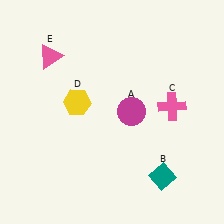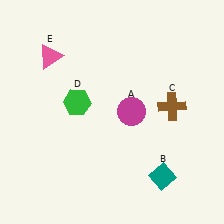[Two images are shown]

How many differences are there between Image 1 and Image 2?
There are 2 differences between the two images.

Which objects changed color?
C changed from pink to brown. D changed from yellow to green.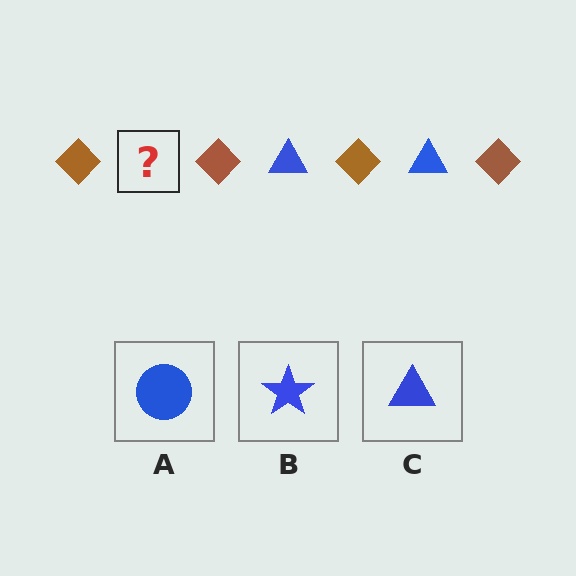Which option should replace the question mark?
Option C.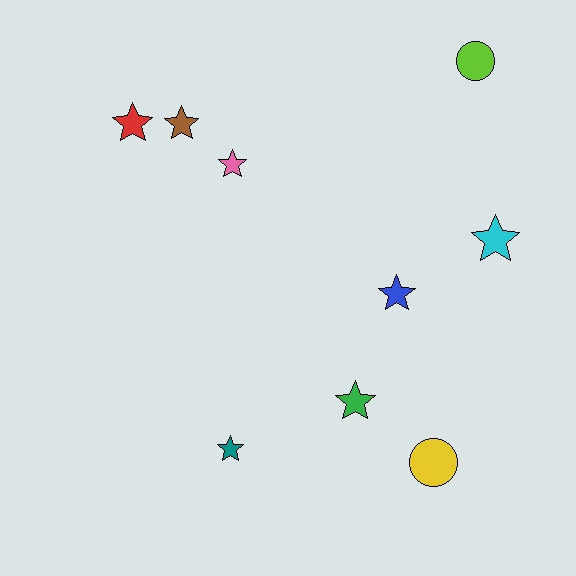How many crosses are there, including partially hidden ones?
There are no crosses.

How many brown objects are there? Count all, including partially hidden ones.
There is 1 brown object.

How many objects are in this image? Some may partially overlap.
There are 9 objects.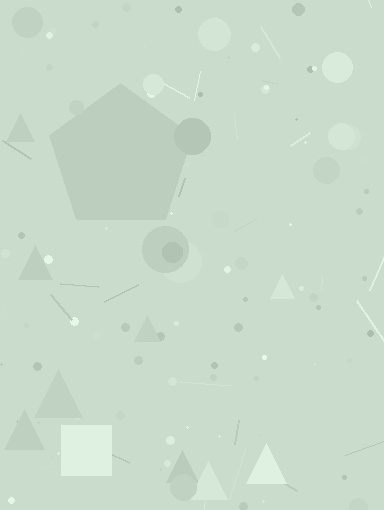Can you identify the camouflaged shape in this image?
The camouflaged shape is a pentagon.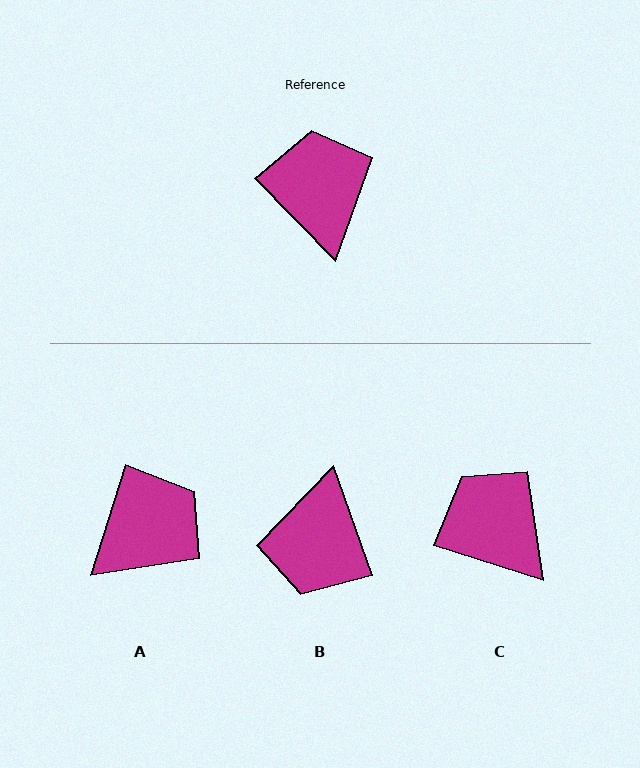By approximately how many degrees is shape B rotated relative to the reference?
Approximately 155 degrees counter-clockwise.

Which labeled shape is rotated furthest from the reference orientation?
B, about 155 degrees away.